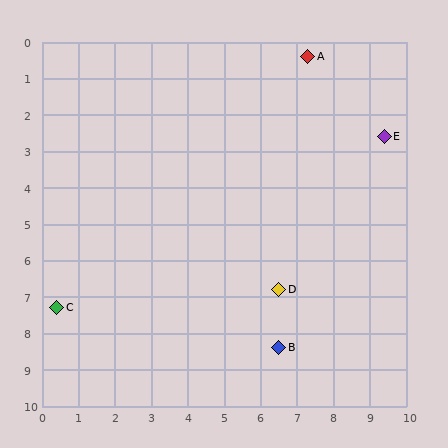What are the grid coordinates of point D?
Point D is at approximately (6.5, 6.8).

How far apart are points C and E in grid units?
Points C and E are about 10.2 grid units apart.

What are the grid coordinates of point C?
Point C is at approximately (0.4, 7.3).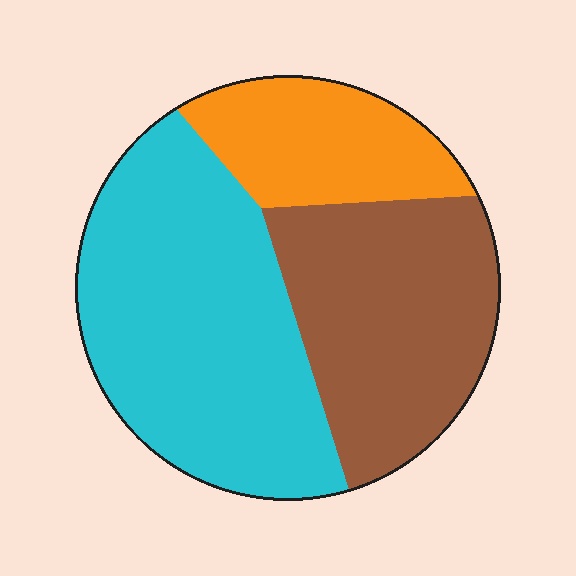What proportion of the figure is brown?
Brown takes up between a third and a half of the figure.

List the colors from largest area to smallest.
From largest to smallest: cyan, brown, orange.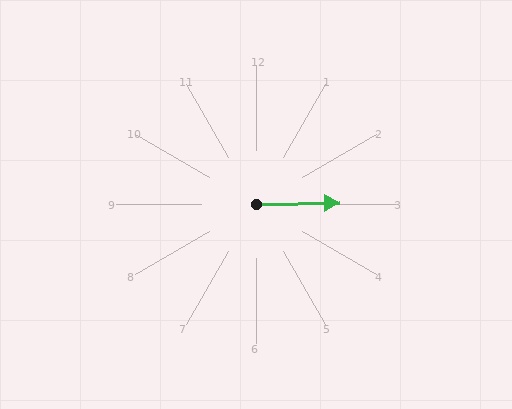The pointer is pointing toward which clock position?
Roughly 3 o'clock.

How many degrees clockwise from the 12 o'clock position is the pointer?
Approximately 88 degrees.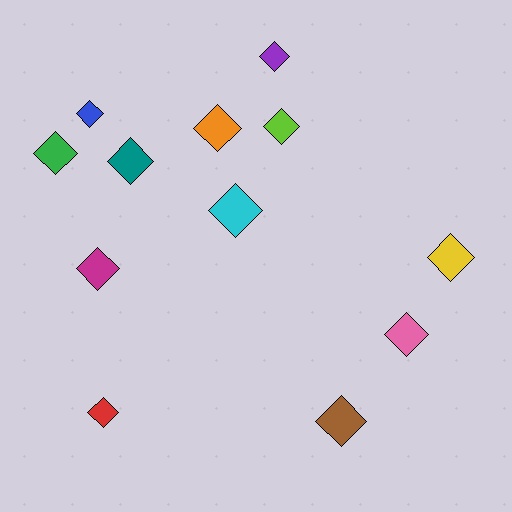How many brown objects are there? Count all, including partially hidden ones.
There is 1 brown object.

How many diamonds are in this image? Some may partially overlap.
There are 12 diamonds.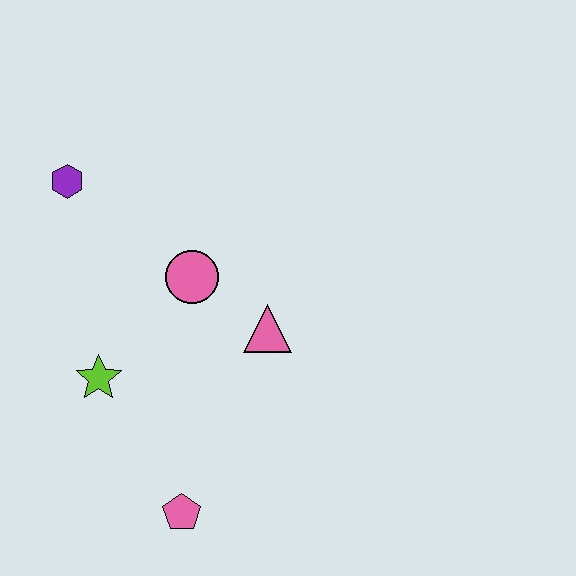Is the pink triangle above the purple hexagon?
No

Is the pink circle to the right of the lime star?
Yes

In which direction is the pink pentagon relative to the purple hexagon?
The pink pentagon is below the purple hexagon.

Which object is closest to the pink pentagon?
The lime star is closest to the pink pentagon.